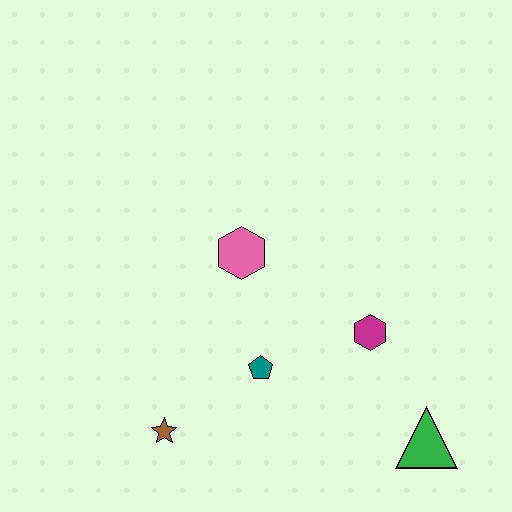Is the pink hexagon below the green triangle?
No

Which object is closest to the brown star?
The teal pentagon is closest to the brown star.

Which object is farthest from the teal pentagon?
The green triangle is farthest from the teal pentagon.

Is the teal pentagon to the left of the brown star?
No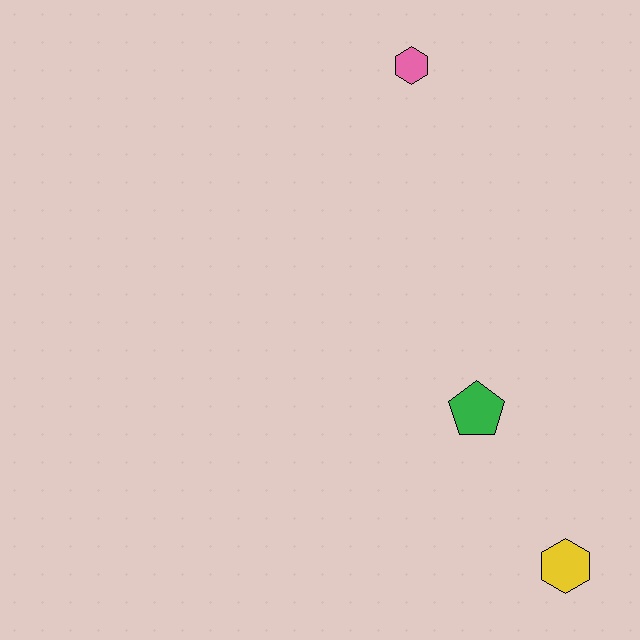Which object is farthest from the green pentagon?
The pink hexagon is farthest from the green pentagon.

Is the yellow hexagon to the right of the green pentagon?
Yes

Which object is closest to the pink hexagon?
The green pentagon is closest to the pink hexagon.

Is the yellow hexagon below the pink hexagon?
Yes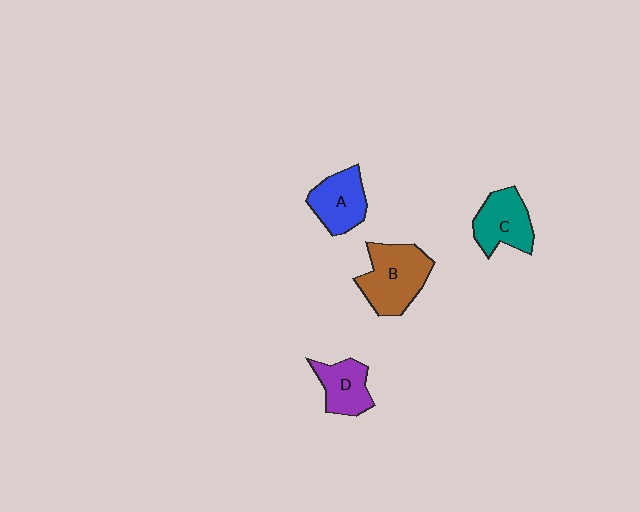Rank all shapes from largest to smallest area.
From largest to smallest: B (brown), C (teal), A (blue), D (purple).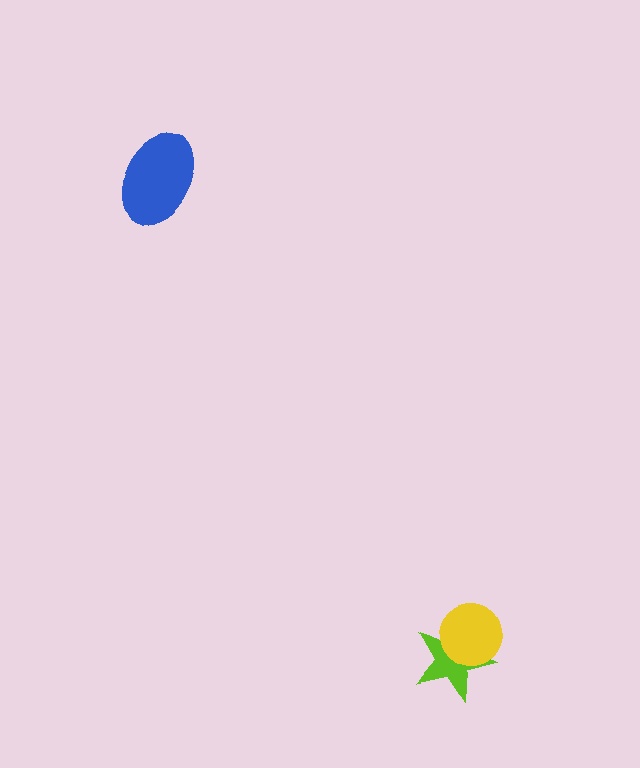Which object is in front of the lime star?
The yellow circle is in front of the lime star.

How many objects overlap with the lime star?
1 object overlaps with the lime star.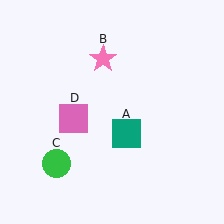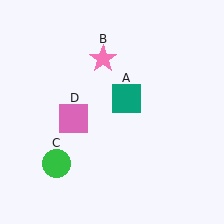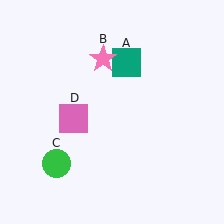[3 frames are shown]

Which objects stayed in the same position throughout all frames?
Pink star (object B) and green circle (object C) and pink square (object D) remained stationary.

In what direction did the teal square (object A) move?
The teal square (object A) moved up.